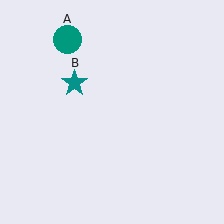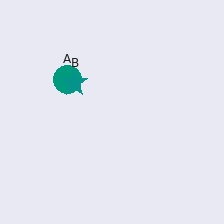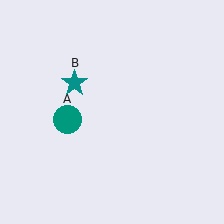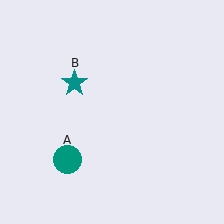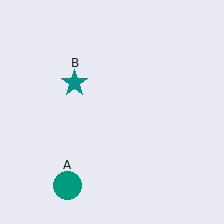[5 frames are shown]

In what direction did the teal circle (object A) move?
The teal circle (object A) moved down.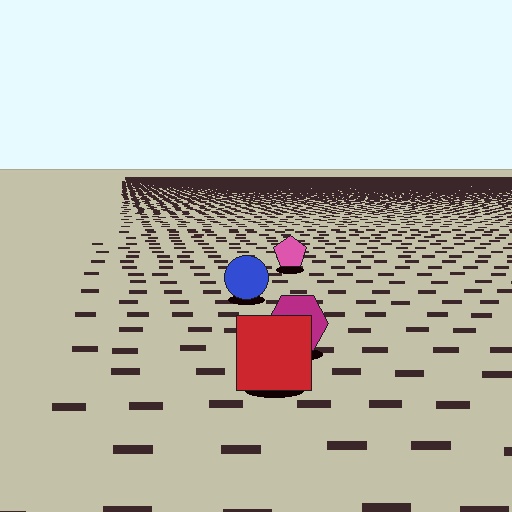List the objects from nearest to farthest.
From nearest to farthest: the red square, the magenta hexagon, the blue circle, the pink pentagon.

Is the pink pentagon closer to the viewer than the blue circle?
No. The blue circle is closer — you can tell from the texture gradient: the ground texture is coarser near it.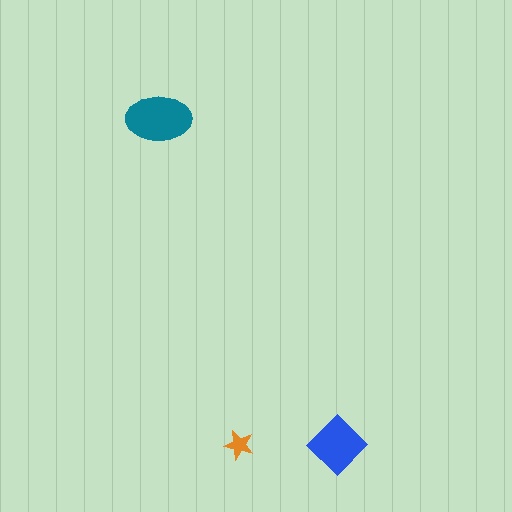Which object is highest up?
The teal ellipse is topmost.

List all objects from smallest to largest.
The orange star, the blue diamond, the teal ellipse.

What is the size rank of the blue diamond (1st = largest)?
2nd.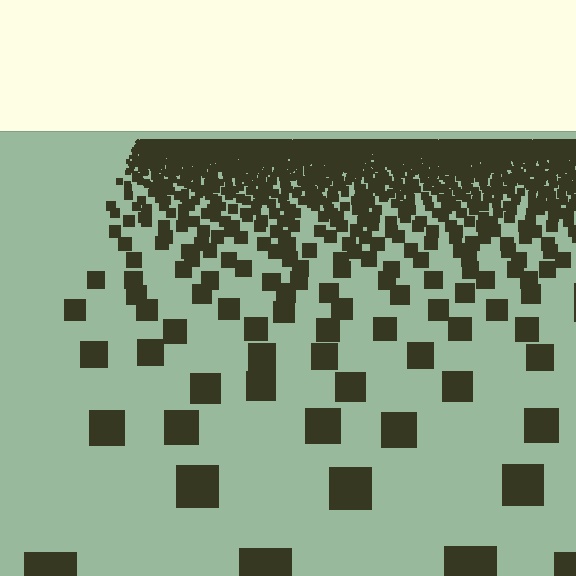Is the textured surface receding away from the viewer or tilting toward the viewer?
The surface is receding away from the viewer. Texture elements get smaller and denser toward the top.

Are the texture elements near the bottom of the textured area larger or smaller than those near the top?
Larger. Near the bottom, elements are closer to the viewer and appear at a bigger on-screen size.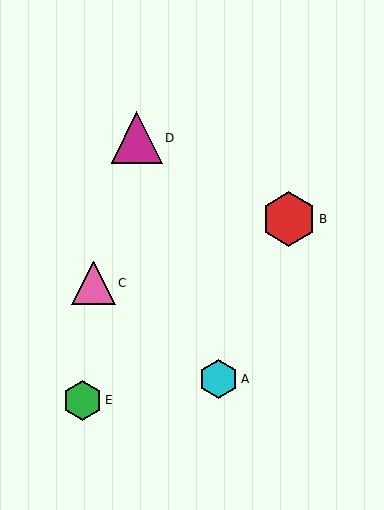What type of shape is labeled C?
Shape C is a pink triangle.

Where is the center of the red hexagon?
The center of the red hexagon is at (289, 219).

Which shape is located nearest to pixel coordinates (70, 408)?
The green hexagon (labeled E) at (83, 400) is nearest to that location.